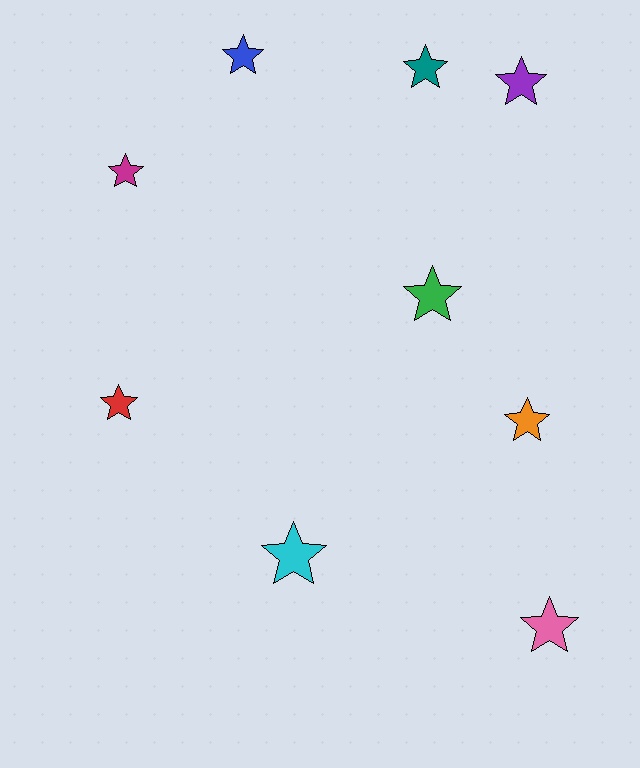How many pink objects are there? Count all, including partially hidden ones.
There is 1 pink object.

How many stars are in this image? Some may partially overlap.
There are 9 stars.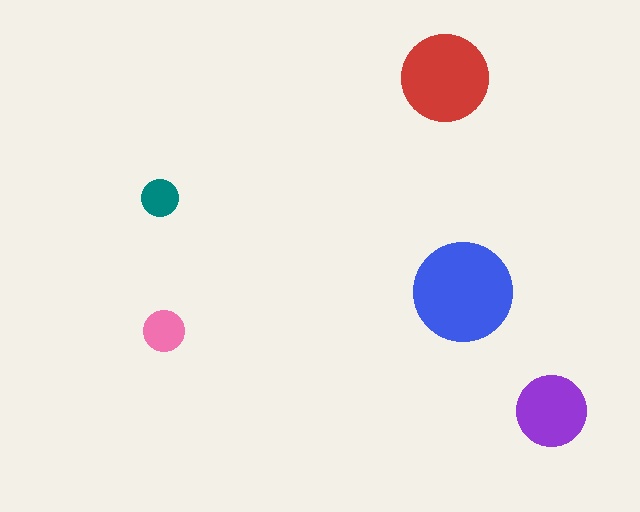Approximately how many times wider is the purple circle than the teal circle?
About 2 times wider.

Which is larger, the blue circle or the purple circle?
The blue one.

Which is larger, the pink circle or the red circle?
The red one.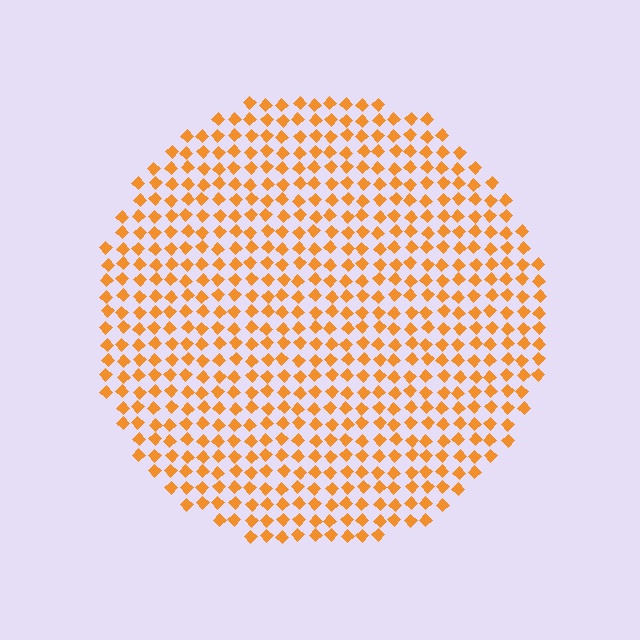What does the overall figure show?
The overall figure shows a circle.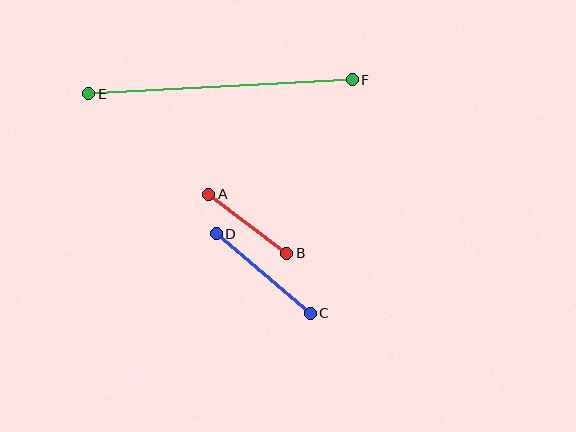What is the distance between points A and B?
The distance is approximately 98 pixels.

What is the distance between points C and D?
The distance is approximately 123 pixels.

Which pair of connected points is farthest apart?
Points E and F are farthest apart.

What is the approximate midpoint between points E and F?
The midpoint is at approximately (220, 87) pixels.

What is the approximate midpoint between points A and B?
The midpoint is at approximately (248, 224) pixels.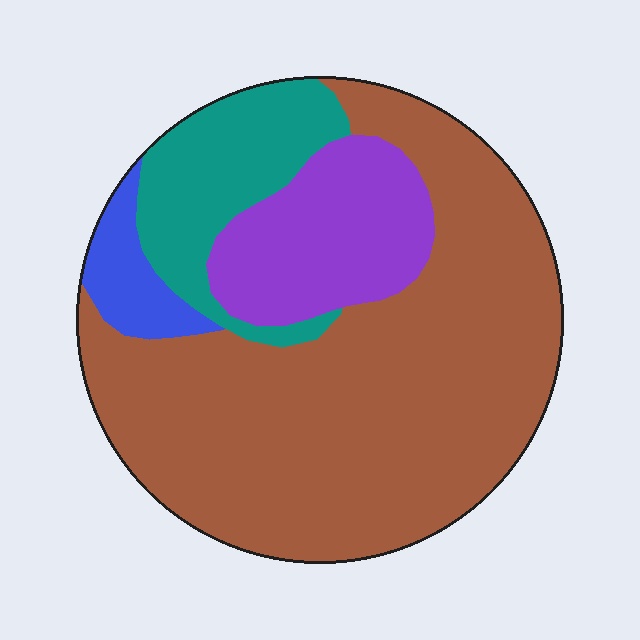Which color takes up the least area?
Blue, at roughly 5%.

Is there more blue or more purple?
Purple.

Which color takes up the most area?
Brown, at roughly 65%.